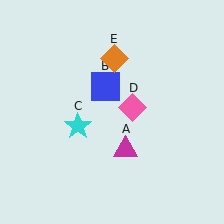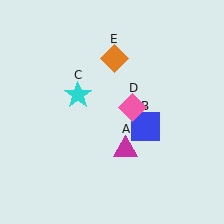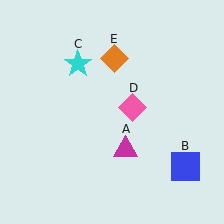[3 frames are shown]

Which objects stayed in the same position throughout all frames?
Magenta triangle (object A) and pink diamond (object D) and orange diamond (object E) remained stationary.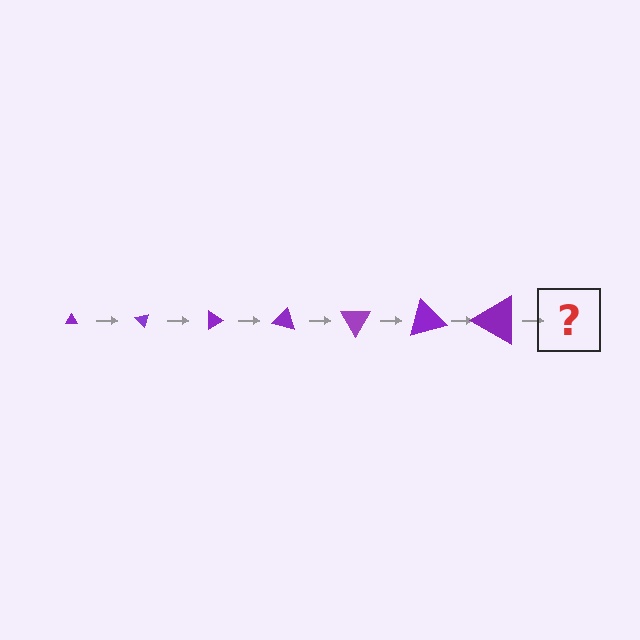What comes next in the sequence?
The next element should be a triangle, larger than the previous one and rotated 315 degrees from the start.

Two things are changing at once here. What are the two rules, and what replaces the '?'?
The two rules are that the triangle grows larger each step and it rotates 45 degrees each step. The '?' should be a triangle, larger than the previous one and rotated 315 degrees from the start.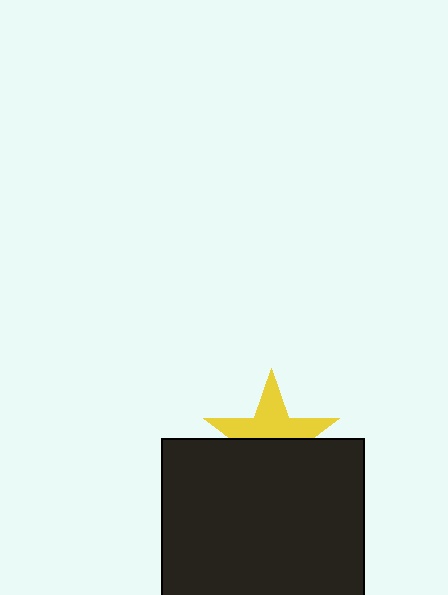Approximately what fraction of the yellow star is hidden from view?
Roughly 50% of the yellow star is hidden behind the black square.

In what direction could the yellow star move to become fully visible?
The yellow star could move up. That would shift it out from behind the black square entirely.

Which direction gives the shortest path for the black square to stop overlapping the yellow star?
Moving down gives the shortest separation.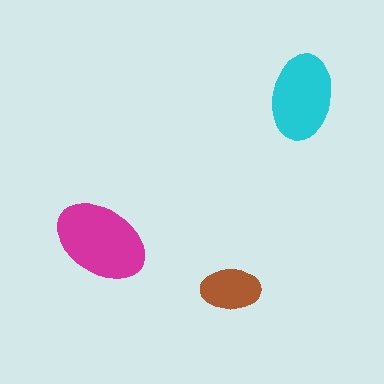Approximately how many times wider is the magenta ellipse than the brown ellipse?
About 1.5 times wider.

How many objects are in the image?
There are 3 objects in the image.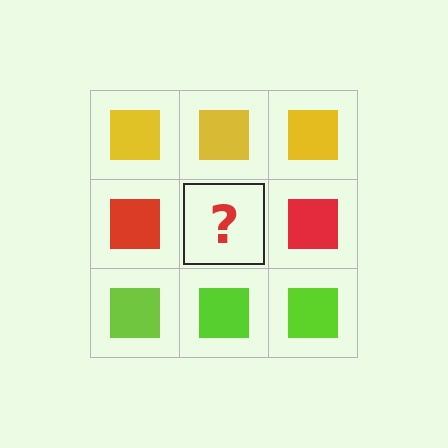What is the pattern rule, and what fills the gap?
The rule is that each row has a consistent color. The gap should be filled with a red square.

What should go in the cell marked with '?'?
The missing cell should contain a red square.